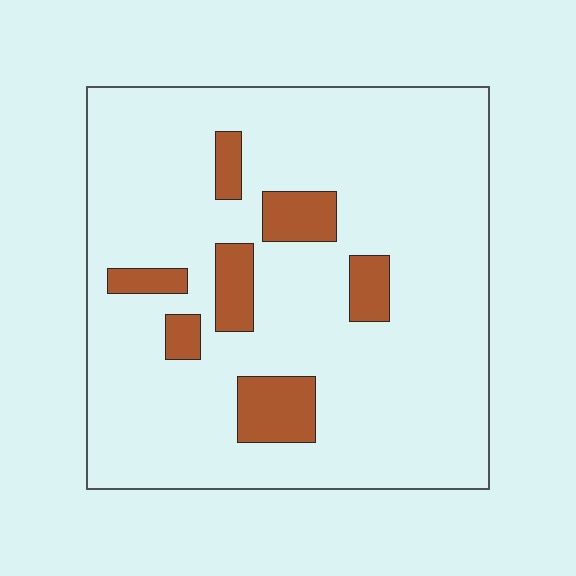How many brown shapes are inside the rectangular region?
7.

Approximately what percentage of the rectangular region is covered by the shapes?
Approximately 15%.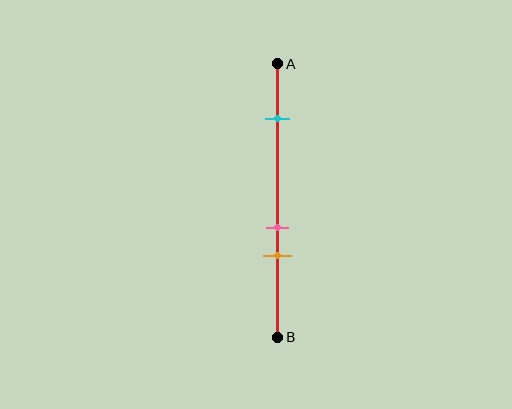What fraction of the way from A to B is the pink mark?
The pink mark is approximately 60% (0.6) of the way from A to B.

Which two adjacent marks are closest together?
The pink and orange marks are the closest adjacent pair.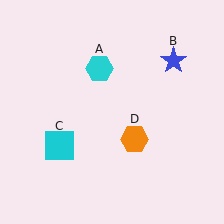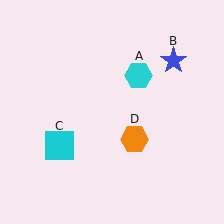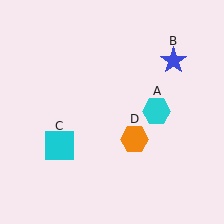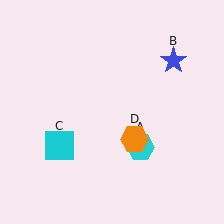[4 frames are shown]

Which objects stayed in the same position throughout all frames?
Blue star (object B) and cyan square (object C) and orange hexagon (object D) remained stationary.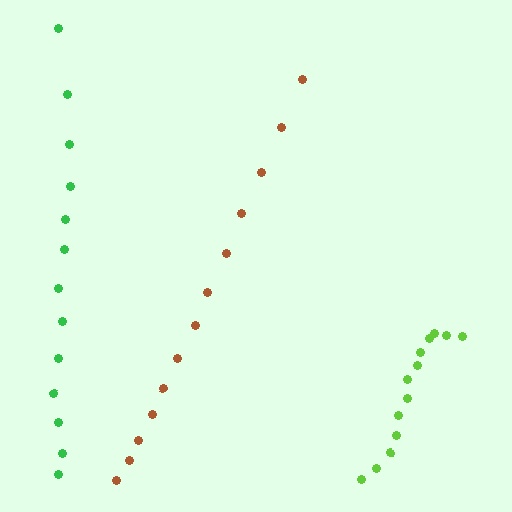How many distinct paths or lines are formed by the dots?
There are 3 distinct paths.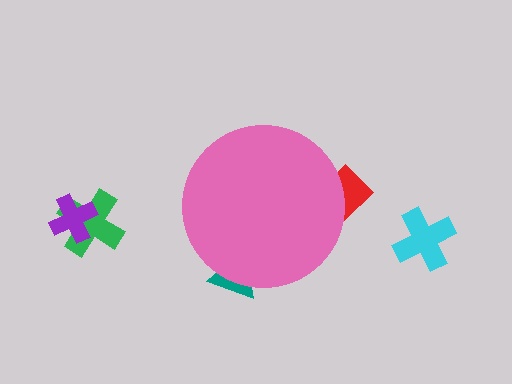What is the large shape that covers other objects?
A pink circle.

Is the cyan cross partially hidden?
No, the cyan cross is fully visible.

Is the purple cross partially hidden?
No, the purple cross is fully visible.